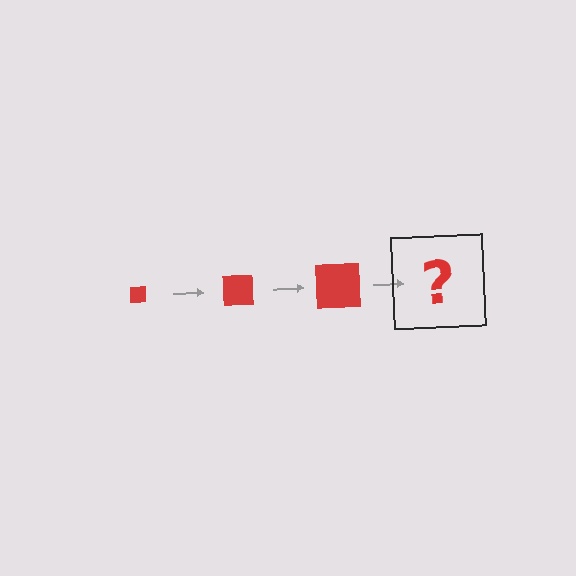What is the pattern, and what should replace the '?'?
The pattern is that the square gets progressively larger each step. The '?' should be a red square, larger than the previous one.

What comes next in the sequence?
The next element should be a red square, larger than the previous one.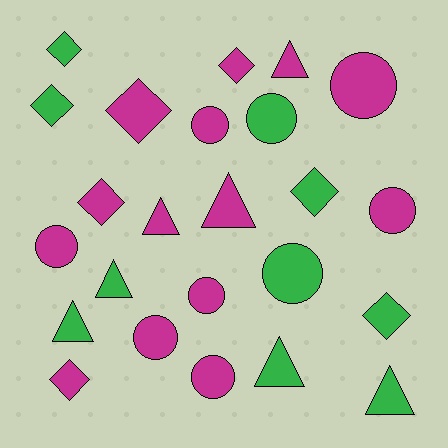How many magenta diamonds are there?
There are 4 magenta diamonds.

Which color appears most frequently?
Magenta, with 14 objects.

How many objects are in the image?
There are 24 objects.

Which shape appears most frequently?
Circle, with 9 objects.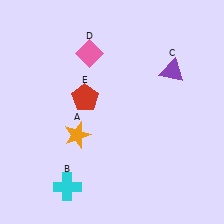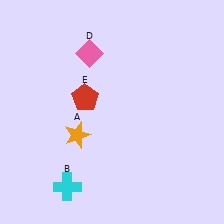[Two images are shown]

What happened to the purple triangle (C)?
The purple triangle (C) was removed in Image 2. It was in the top-right area of Image 1.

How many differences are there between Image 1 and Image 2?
There is 1 difference between the two images.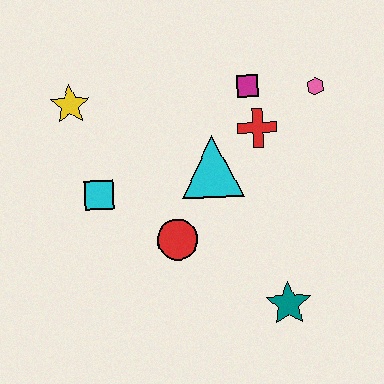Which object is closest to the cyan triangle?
The red cross is closest to the cyan triangle.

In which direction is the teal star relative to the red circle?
The teal star is to the right of the red circle.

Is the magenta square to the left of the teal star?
Yes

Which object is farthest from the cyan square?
The pink hexagon is farthest from the cyan square.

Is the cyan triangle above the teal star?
Yes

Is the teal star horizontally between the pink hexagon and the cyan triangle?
Yes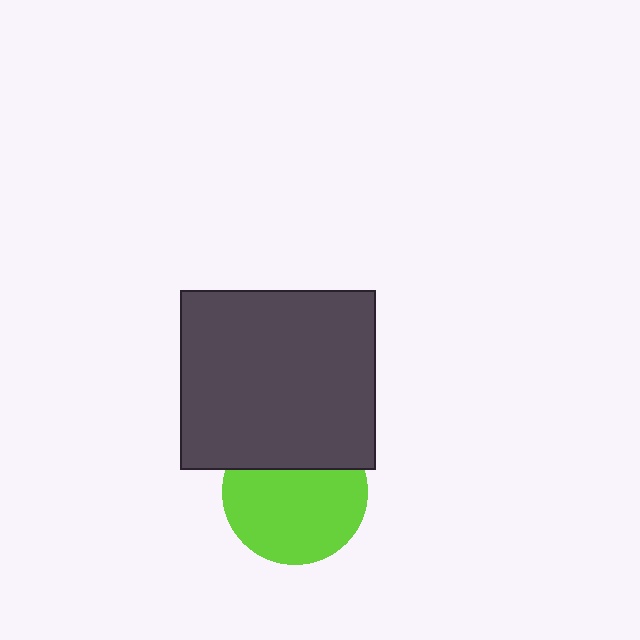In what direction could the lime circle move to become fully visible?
The lime circle could move down. That would shift it out from behind the dark gray rectangle entirely.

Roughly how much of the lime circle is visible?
Most of it is visible (roughly 69%).